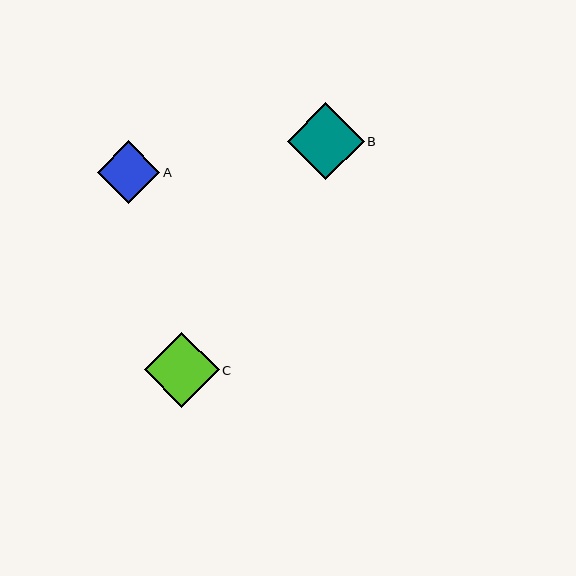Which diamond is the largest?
Diamond B is the largest with a size of approximately 77 pixels.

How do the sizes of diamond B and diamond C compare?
Diamond B and diamond C are approximately the same size.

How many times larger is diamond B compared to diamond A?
Diamond B is approximately 1.2 times the size of diamond A.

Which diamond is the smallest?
Diamond A is the smallest with a size of approximately 62 pixels.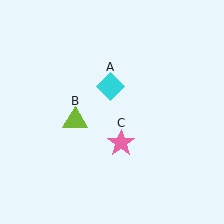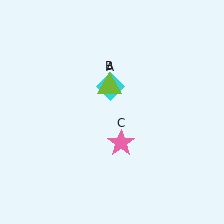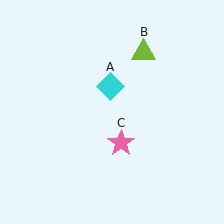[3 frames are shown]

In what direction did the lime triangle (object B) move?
The lime triangle (object B) moved up and to the right.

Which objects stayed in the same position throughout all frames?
Cyan diamond (object A) and pink star (object C) remained stationary.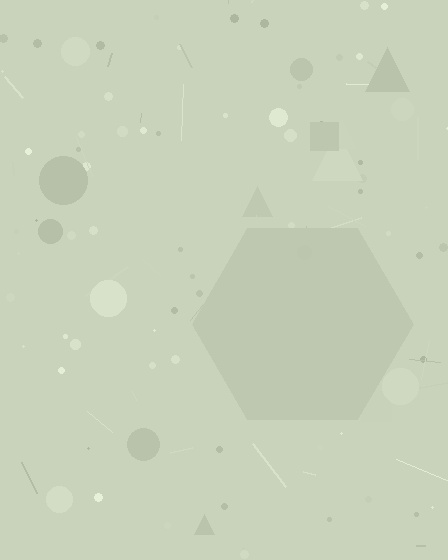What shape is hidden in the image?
A hexagon is hidden in the image.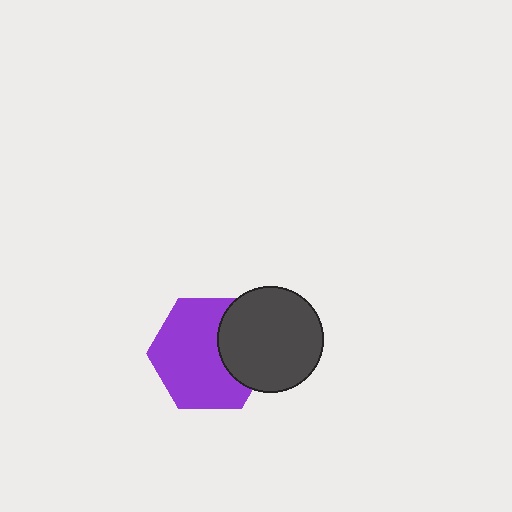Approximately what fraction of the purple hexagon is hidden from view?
Roughly 30% of the purple hexagon is hidden behind the dark gray circle.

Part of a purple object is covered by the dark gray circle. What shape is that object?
It is a hexagon.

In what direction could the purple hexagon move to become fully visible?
The purple hexagon could move left. That would shift it out from behind the dark gray circle entirely.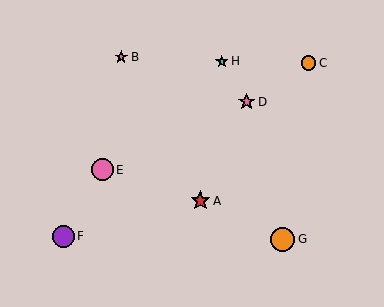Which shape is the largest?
The orange circle (labeled G) is the largest.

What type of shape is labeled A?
Shape A is a red star.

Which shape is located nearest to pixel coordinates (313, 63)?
The orange circle (labeled C) at (308, 63) is nearest to that location.